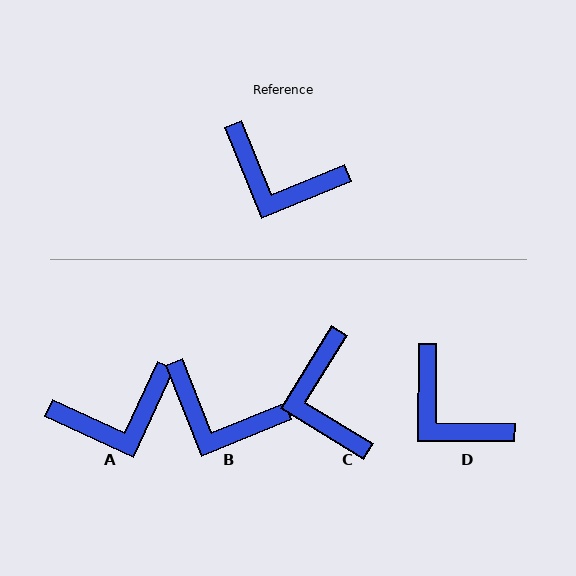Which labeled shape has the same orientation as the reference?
B.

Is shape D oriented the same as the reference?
No, it is off by about 22 degrees.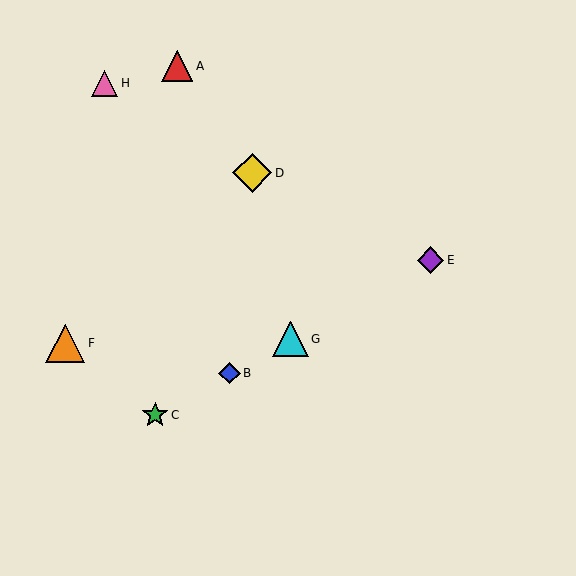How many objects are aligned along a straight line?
4 objects (B, C, E, G) are aligned along a straight line.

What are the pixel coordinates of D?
Object D is at (252, 173).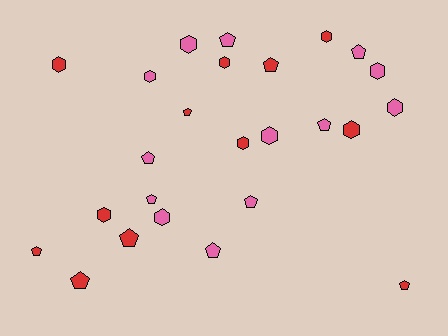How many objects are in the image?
There are 25 objects.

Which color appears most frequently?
Pink, with 13 objects.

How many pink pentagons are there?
There are 7 pink pentagons.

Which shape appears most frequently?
Pentagon, with 13 objects.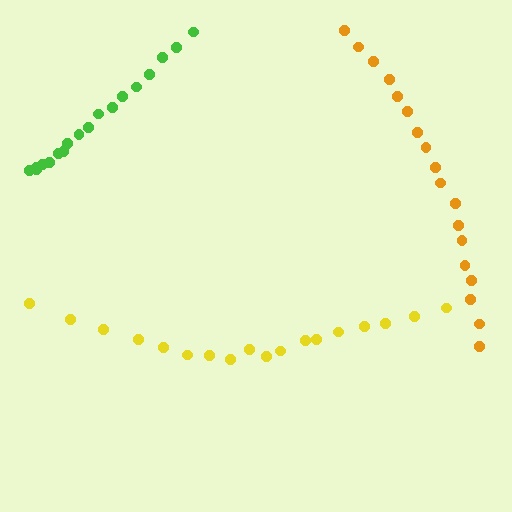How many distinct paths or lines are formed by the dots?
There are 3 distinct paths.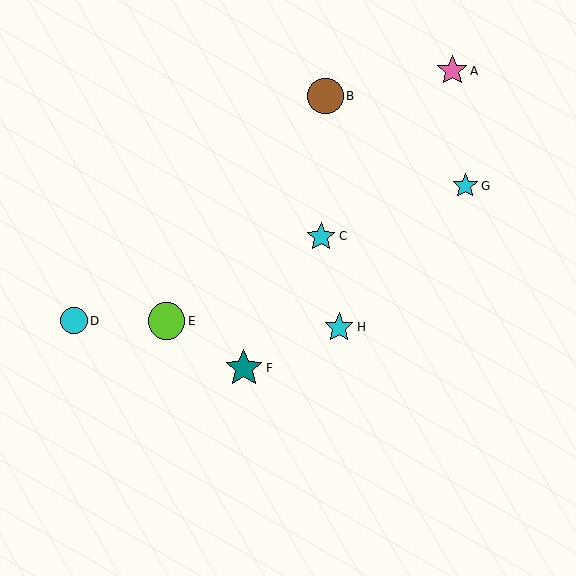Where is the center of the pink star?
The center of the pink star is at (452, 71).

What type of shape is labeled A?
Shape A is a pink star.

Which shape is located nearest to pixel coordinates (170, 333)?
The lime circle (labeled E) at (167, 321) is nearest to that location.